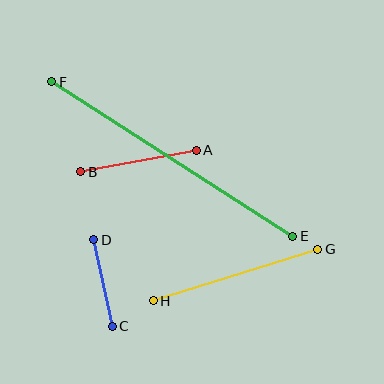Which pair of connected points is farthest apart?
Points E and F are farthest apart.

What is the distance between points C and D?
The distance is approximately 88 pixels.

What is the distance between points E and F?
The distance is approximately 287 pixels.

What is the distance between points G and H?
The distance is approximately 173 pixels.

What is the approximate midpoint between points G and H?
The midpoint is at approximately (235, 275) pixels.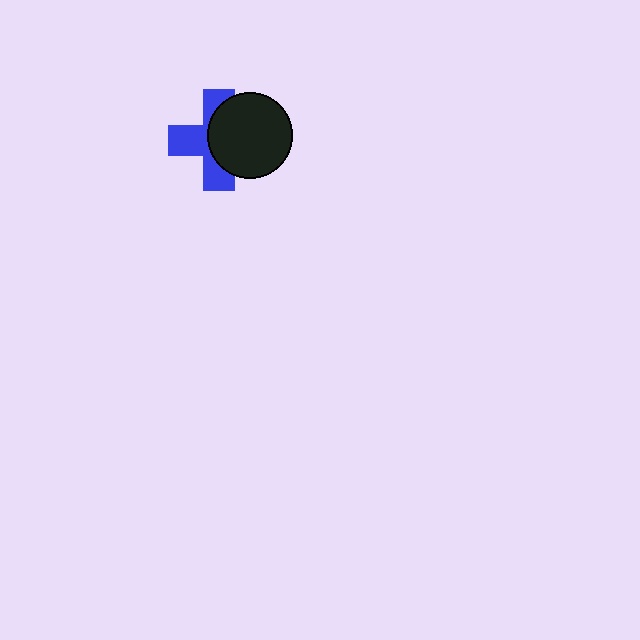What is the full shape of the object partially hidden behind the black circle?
The partially hidden object is a blue cross.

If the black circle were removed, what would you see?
You would see the complete blue cross.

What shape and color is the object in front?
The object in front is a black circle.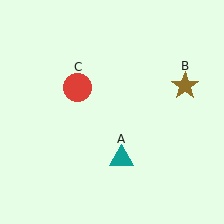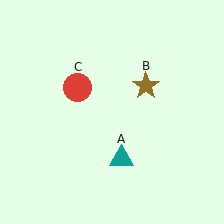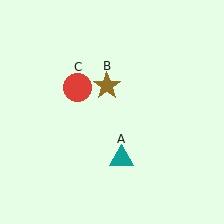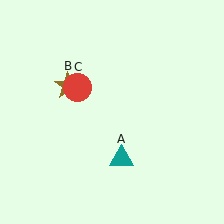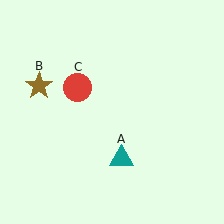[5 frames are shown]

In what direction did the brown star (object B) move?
The brown star (object B) moved left.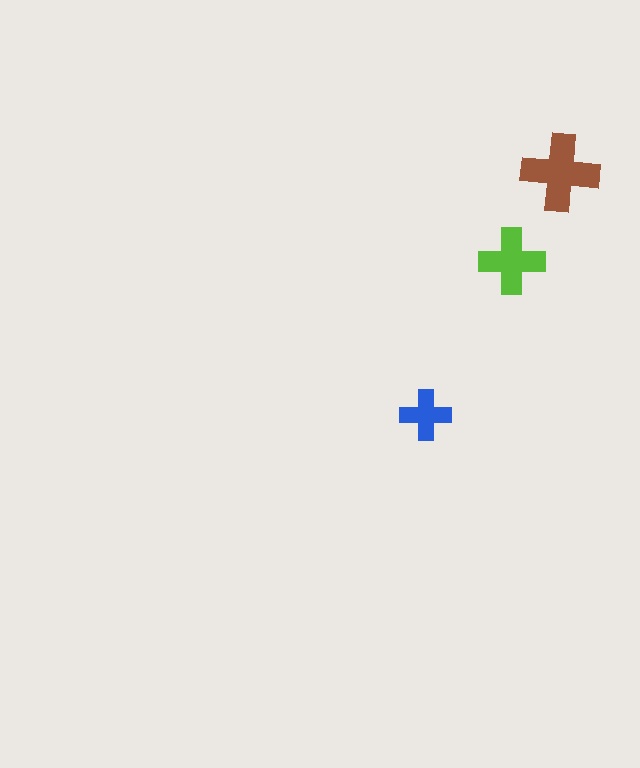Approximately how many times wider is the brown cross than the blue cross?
About 1.5 times wider.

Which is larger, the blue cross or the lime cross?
The lime one.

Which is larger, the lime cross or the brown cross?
The brown one.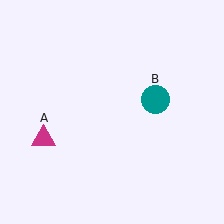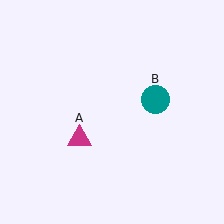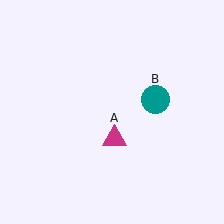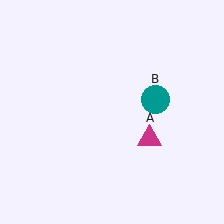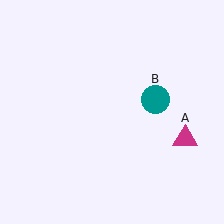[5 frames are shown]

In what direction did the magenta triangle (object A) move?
The magenta triangle (object A) moved right.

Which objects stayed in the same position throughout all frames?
Teal circle (object B) remained stationary.